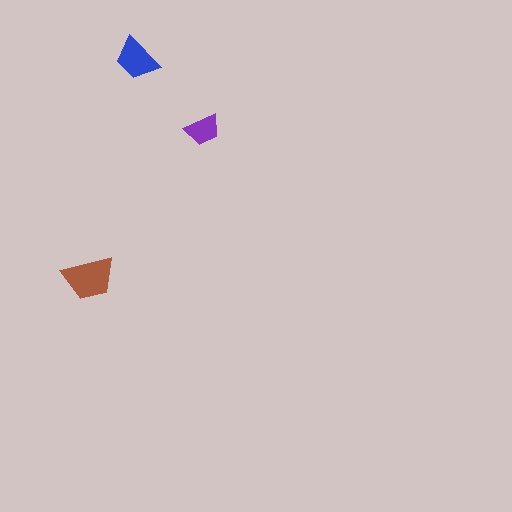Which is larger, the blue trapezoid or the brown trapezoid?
The brown one.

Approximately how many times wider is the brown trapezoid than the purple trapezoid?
About 1.5 times wider.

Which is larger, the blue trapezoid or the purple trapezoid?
The blue one.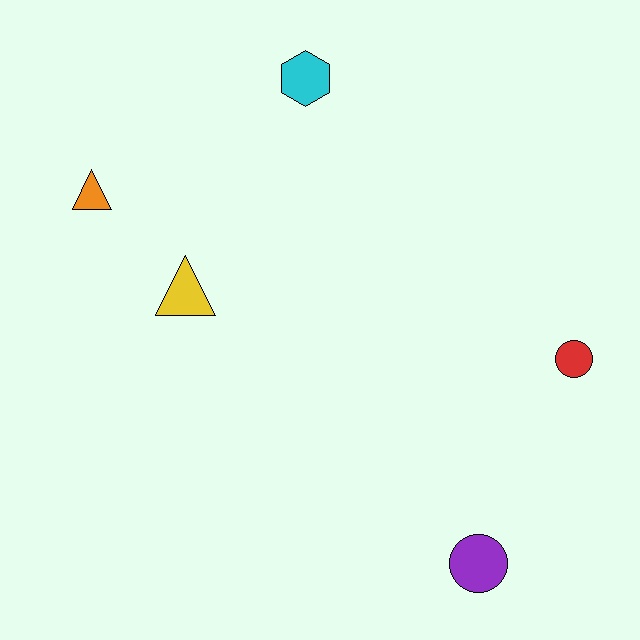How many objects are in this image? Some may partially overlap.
There are 5 objects.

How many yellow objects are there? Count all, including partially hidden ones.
There is 1 yellow object.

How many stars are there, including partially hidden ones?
There are no stars.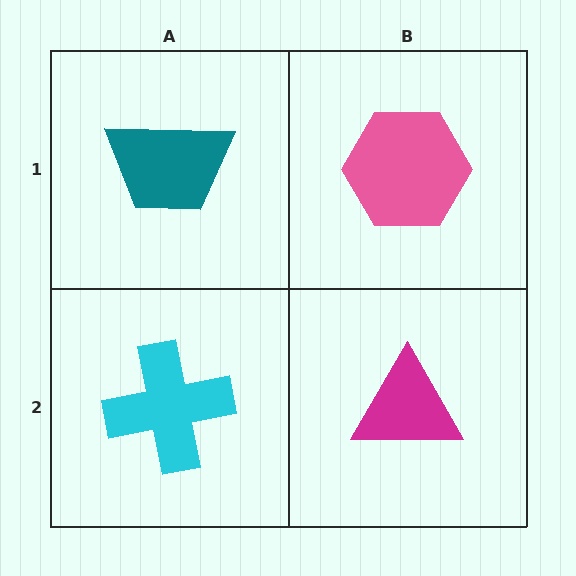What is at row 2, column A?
A cyan cross.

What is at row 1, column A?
A teal trapezoid.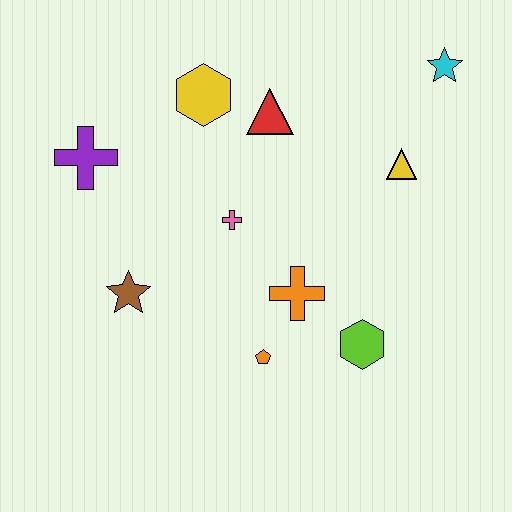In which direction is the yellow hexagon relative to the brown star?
The yellow hexagon is above the brown star.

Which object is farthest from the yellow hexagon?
The lime hexagon is farthest from the yellow hexagon.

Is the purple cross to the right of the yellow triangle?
No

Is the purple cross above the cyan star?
No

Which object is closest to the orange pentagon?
The orange cross is closest to the orange pentagon.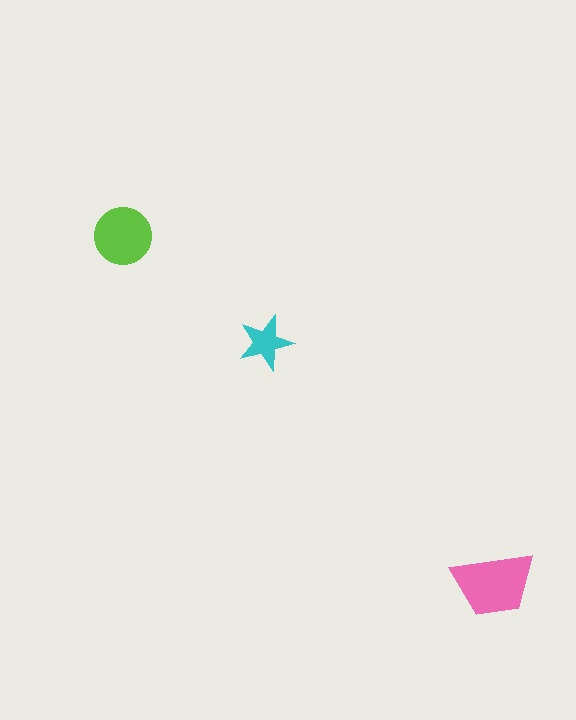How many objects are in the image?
There are 3 objects in the image.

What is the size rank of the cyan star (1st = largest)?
3rd.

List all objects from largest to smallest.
The pink trapezoid, the lime circle, the cyan star.